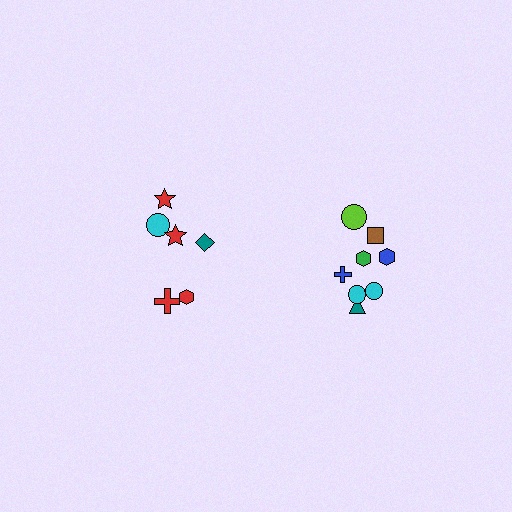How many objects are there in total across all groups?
There are 14 objects.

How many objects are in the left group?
There are 6 objects.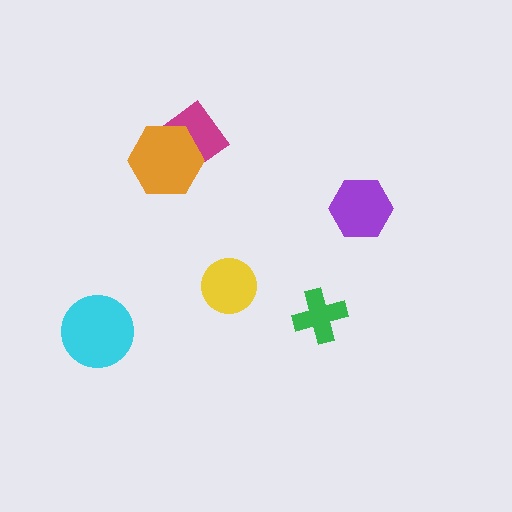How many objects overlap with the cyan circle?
0 objects overlap with the cyan circle.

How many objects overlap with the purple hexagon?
0 objects overlap with the purple hexagon.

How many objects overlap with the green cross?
0 objects overlap with the green cross.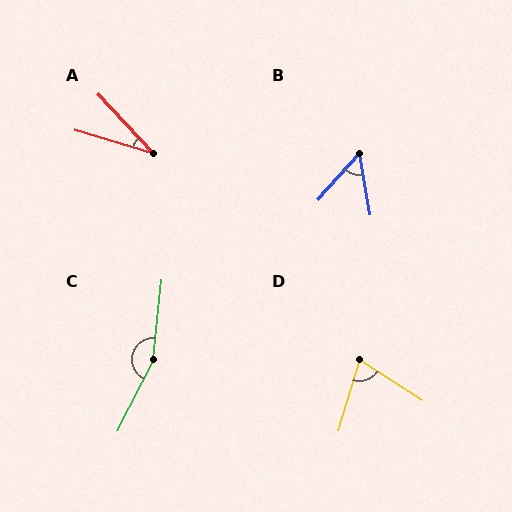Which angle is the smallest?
A, at approximately 31 degrees.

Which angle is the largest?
C, at approximately 159 degrees.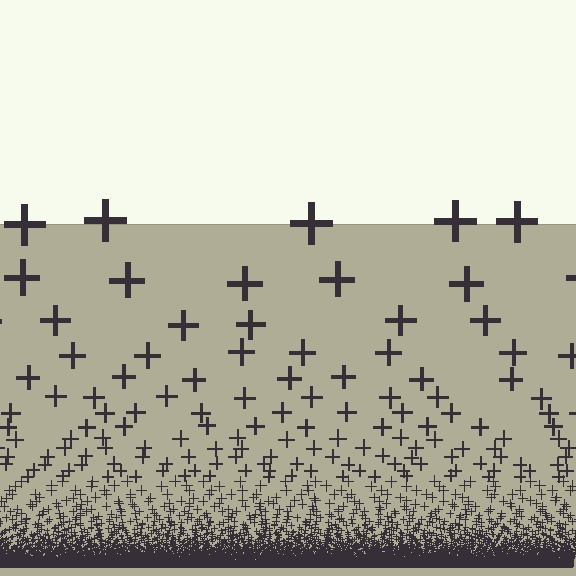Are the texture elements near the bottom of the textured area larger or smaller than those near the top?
Smaller. The gradient is inverted — elements near the bottom are smaller and denser.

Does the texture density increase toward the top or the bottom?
Density increases toward the bottom.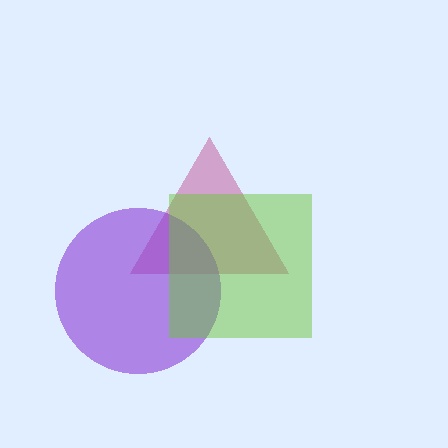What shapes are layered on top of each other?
The layered shapes are: a magenta triangle, a purple circle, a lime square.